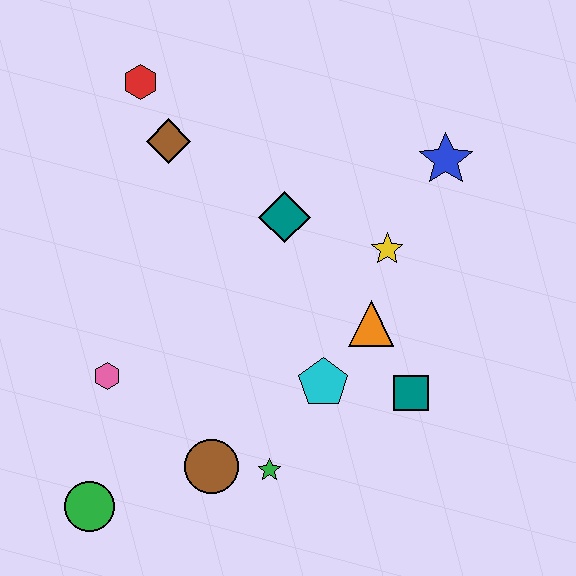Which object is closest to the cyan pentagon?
The orange triangle is closest to the cyan pentagon.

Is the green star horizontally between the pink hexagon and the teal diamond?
Yes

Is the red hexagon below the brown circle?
No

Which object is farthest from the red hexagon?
The green circle is farthest from the red hexagon.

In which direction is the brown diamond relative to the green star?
The brown diamond is above the green star.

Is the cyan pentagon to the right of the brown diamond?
Yes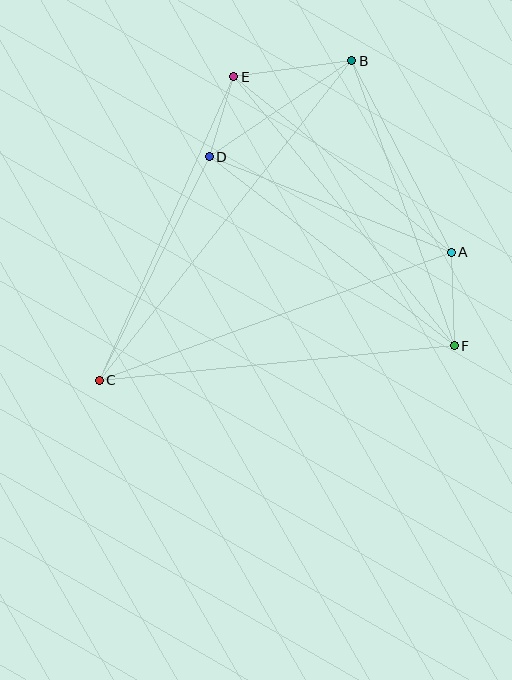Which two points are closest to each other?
Points D and E are closest to each other.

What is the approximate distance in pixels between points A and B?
The distance between A and B is approximately 216 pixels.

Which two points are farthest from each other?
Points B and C are farthest from each other.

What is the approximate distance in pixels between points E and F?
The distance between E and F is approximately 348 pixels.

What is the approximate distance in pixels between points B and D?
The distance between B and D is approximately 172 pixels.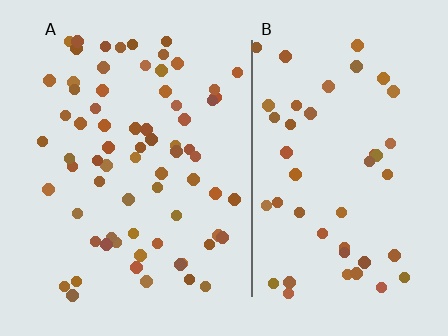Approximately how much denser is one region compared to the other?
Approximately 1.5× — region A over region B.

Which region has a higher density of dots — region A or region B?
A (the left).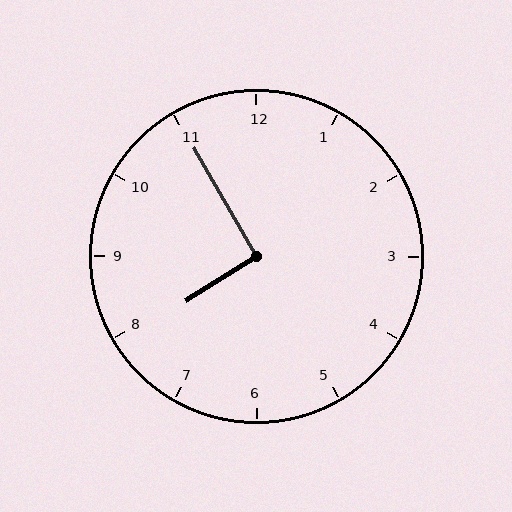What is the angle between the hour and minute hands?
Approximately 92 degrees.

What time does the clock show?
7:55.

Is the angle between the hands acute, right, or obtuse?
It is right.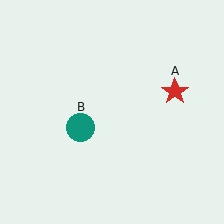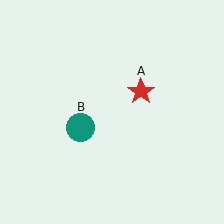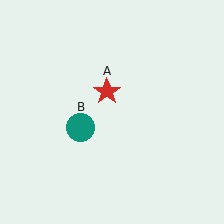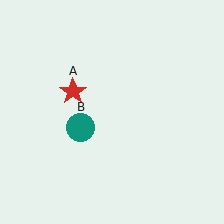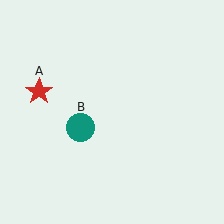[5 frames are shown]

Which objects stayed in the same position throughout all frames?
Teal circle (object B) remained stationary.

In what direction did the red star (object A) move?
The red star (object A) moved left.